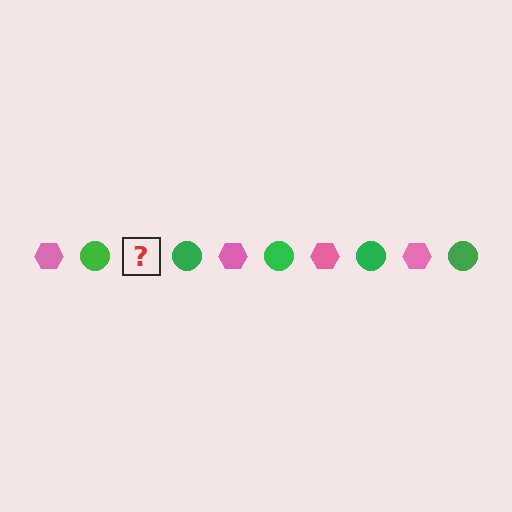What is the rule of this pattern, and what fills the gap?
The rule is that the pattern alternates between pink hexagon and green circle. The gap should be filled with a pink hexagon.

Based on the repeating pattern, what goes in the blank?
The blank should be a pink hexagon.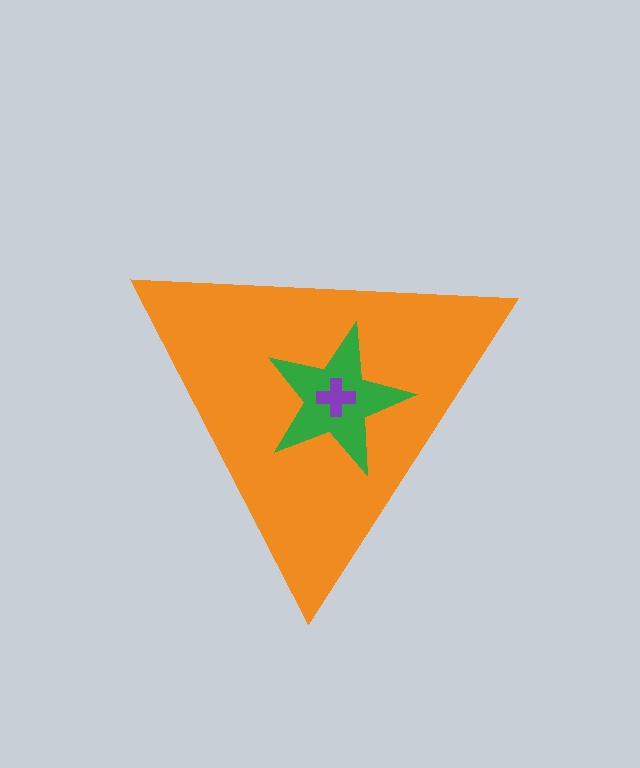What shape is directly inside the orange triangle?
The green star.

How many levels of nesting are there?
3.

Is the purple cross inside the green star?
Yes.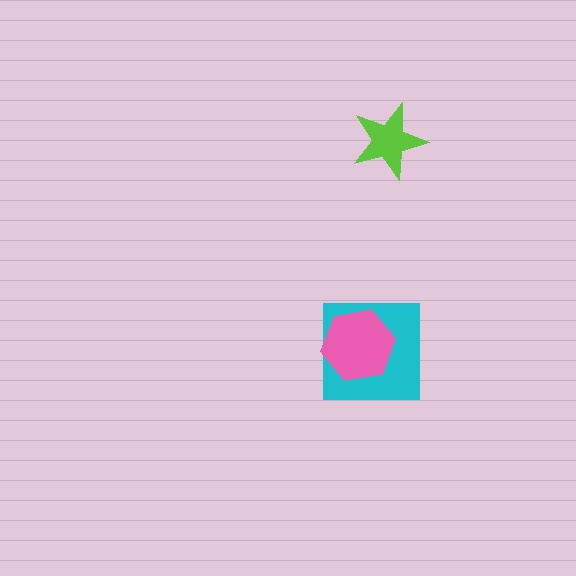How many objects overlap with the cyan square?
1 object overlaps with the cyan square.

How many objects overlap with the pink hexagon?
1 object overlaps with the pink hexagon.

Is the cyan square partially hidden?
Yes, it is partially covered by another shape.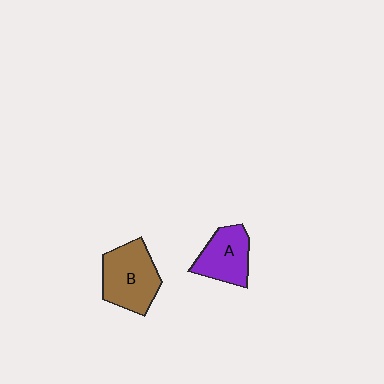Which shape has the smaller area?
Shape A (purple).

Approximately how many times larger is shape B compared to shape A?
Approximately 1.3 times.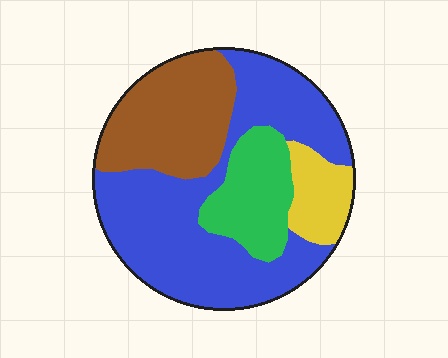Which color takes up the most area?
Blue, at roughly 50%.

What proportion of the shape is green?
Green covers 16% of the shape.